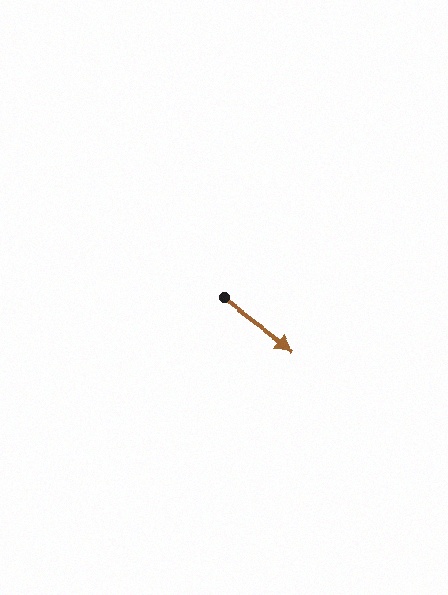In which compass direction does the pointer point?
Southeast.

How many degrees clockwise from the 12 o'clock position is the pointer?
Approximately 127 degrees.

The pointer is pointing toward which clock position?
Roughly 4 o'clock.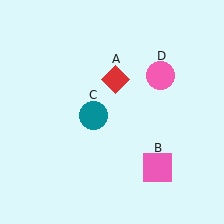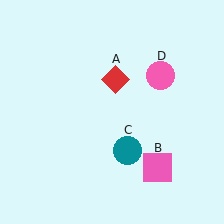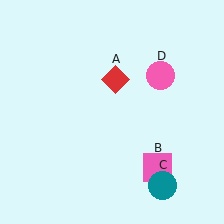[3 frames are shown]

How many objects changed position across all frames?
1 object changed position: teal circle (object C).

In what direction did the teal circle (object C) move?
The teal circle (object C) moved down and to the right.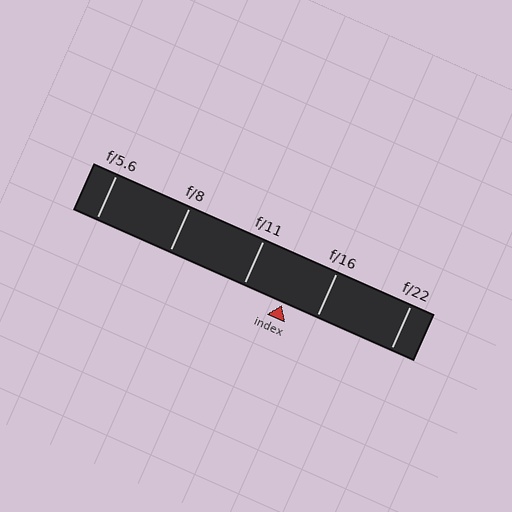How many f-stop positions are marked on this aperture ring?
There are 5 f-stop positions marked.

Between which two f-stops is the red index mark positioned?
The index mark is between f/11 and f/16.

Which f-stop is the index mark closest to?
The index mark is closest to f/16.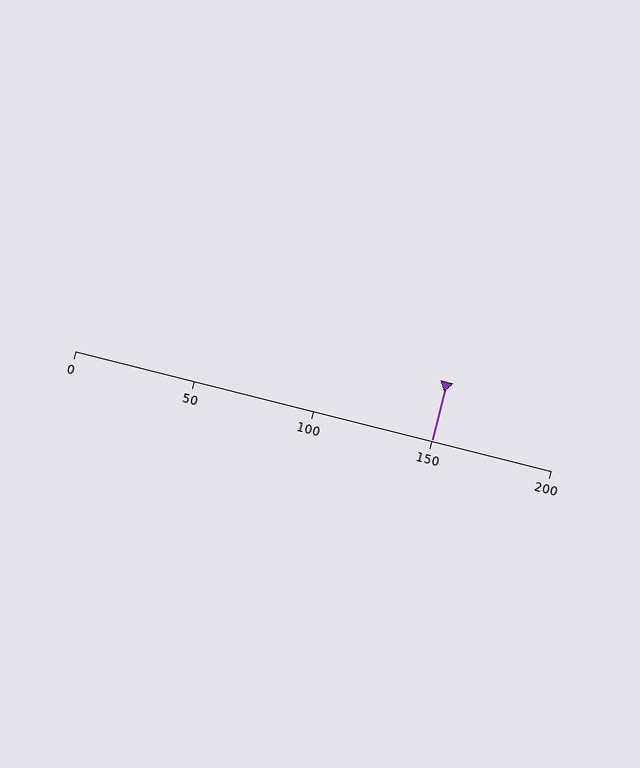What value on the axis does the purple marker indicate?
The marker indicates approximately 150.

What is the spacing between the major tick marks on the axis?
The major ticks are spaced 50 apart.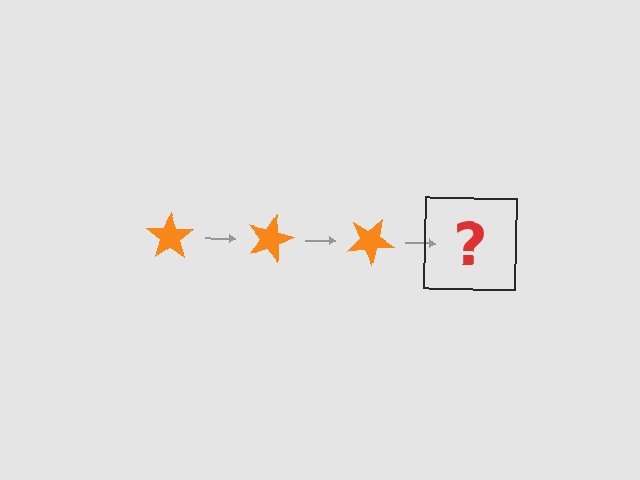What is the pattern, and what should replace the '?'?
The pattern is that the star rotates 15 degrees each step. The '?' should be an orange star rotated 45 degrees.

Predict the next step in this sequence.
The next step is an orange star rotated 45 degrees.